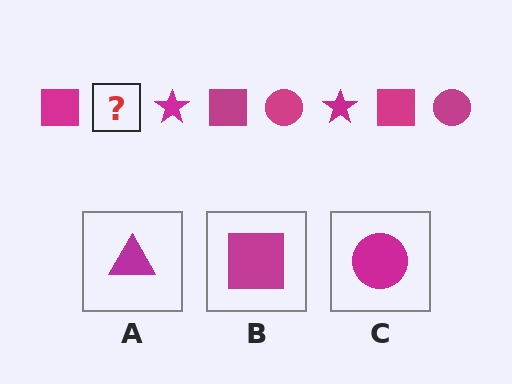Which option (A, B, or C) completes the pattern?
C.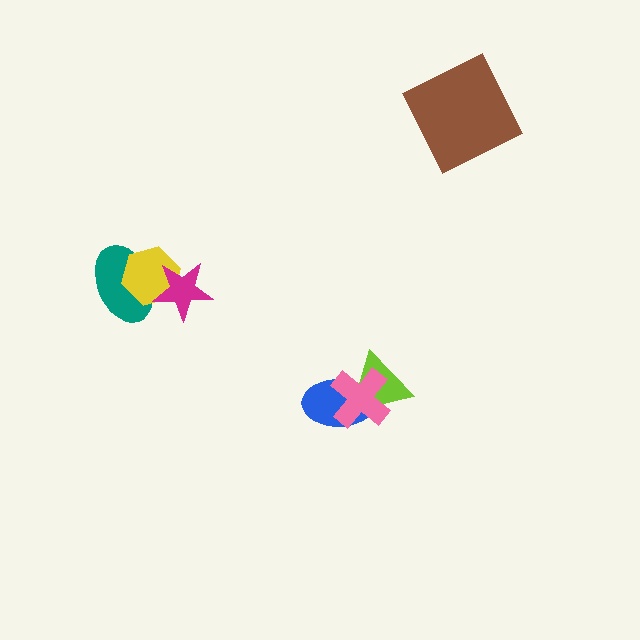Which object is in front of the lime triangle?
The pink cross is in front of the lime triangle.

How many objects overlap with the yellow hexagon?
2 objects overlap with the yellow hexagon.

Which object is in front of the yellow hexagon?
The magenta star is in front of the yellow hexagon.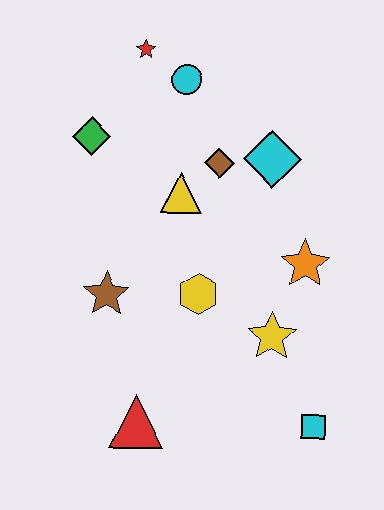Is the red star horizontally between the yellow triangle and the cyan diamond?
No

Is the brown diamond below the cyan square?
No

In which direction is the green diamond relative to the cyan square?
The green diamond is above the cyan square.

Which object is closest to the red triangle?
The brown star is closest to the red triangle.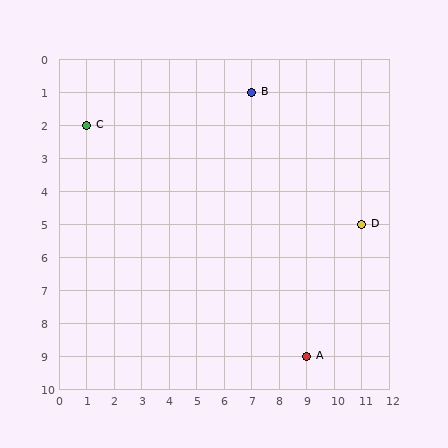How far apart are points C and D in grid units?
Points C and D are 10 columns and 3 rows apart (about 10.4 grid units diagonally).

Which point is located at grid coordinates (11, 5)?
Point D is at (11, 5).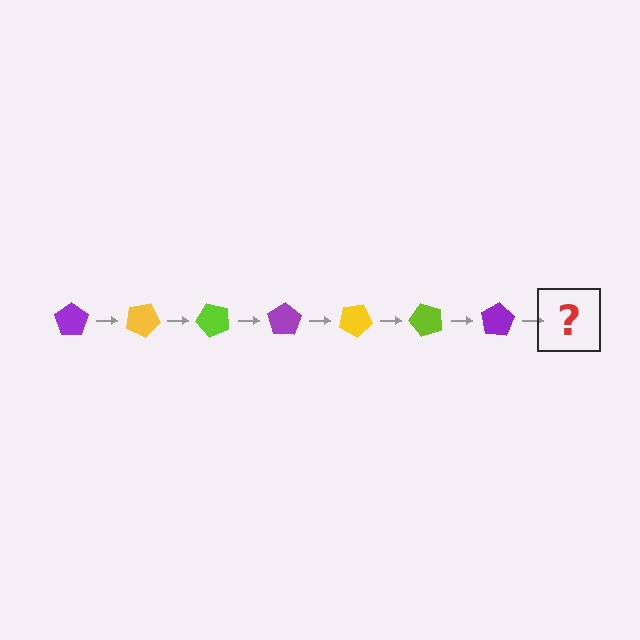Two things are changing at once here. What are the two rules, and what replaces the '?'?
The two rules are that it rotates 25 degrees each step and the color cycles through purple, yellow, and lime. The '?' should be a yellow pentagon, rotated 175 degrees from the start.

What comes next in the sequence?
The next element should be a yellow pentagon, rotated 175 degrees from the start.